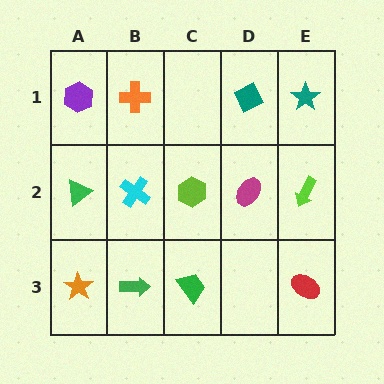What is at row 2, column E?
A lime arrow.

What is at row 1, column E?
A teal star.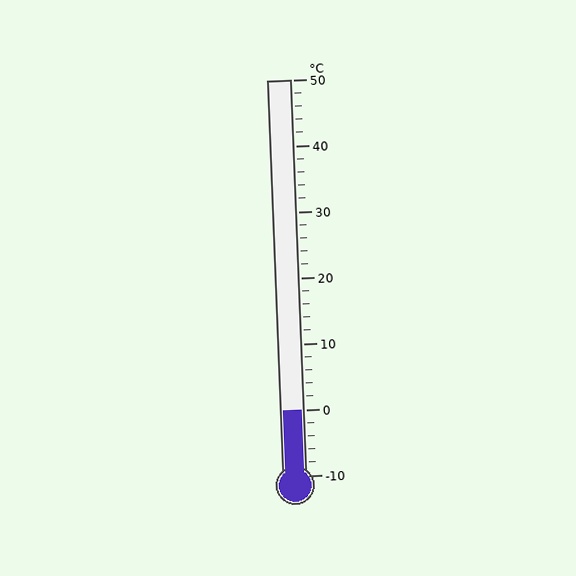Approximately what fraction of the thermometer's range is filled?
The thermometer is filled to approximately 15% of its range.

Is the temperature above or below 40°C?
The temperature is below 40°C.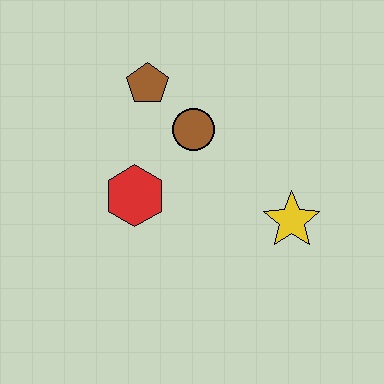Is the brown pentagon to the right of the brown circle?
No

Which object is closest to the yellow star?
The brown circle is closest to the yellow star.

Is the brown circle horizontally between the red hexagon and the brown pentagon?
No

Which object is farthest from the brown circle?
The yellow star is farthest from the brown circle.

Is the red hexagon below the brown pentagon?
Yes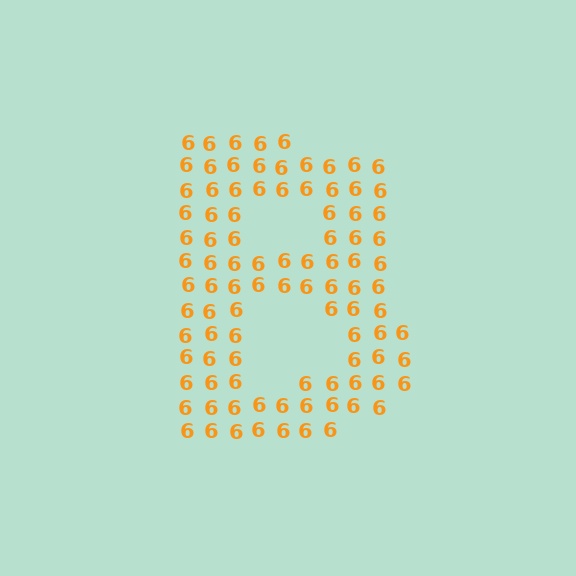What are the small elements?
The small elements are digit 6's.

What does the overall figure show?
The overall figure shows the letter B.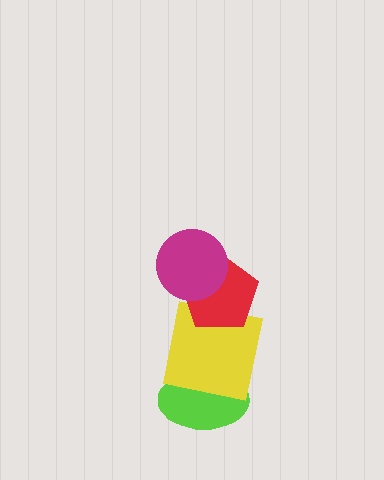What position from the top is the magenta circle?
The magenta circle is 1st from the top.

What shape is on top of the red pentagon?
The magenta circle is on top of the red pentagon.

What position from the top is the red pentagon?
The red pentagon is 2nd from the top.